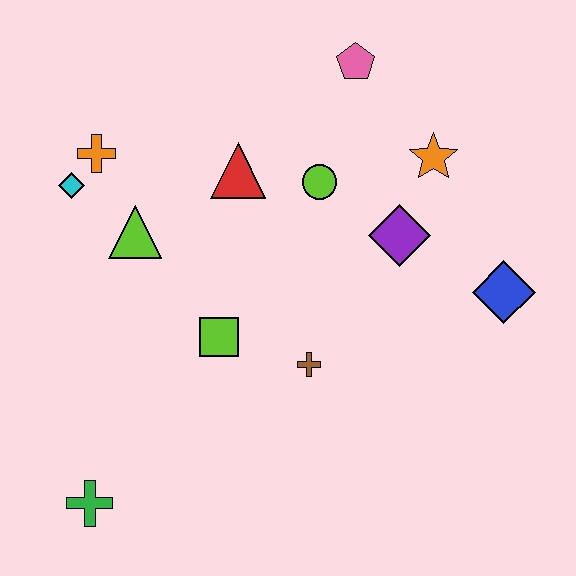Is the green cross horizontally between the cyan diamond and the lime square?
Yes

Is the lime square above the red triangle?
No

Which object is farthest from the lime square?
The pink pentagon is farthest from the lime square.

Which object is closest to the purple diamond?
The orange star is closest to the purple diamond.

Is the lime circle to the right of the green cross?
Yes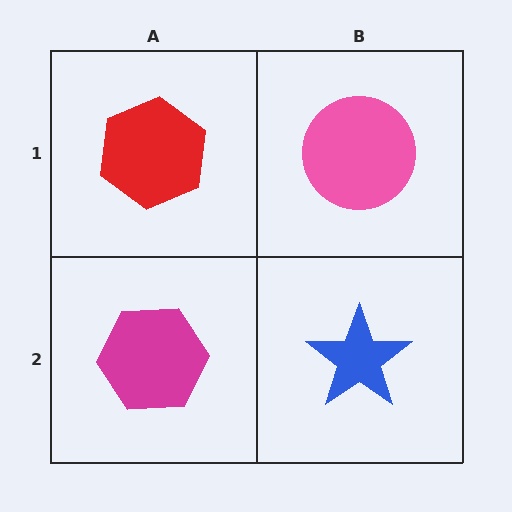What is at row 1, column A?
A red hexagon.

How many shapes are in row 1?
2 shapes.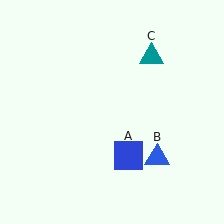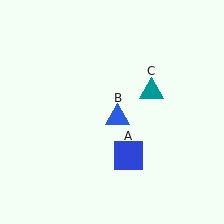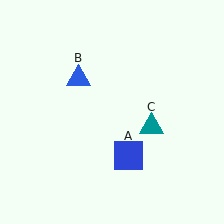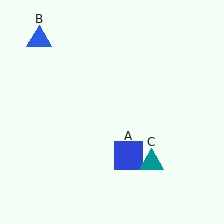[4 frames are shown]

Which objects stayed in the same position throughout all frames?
Blue square (object A) remained stationary.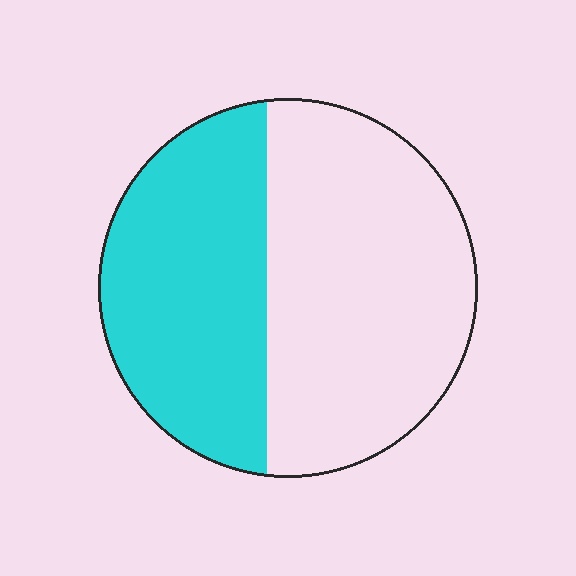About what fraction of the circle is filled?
About two fifths (2/5).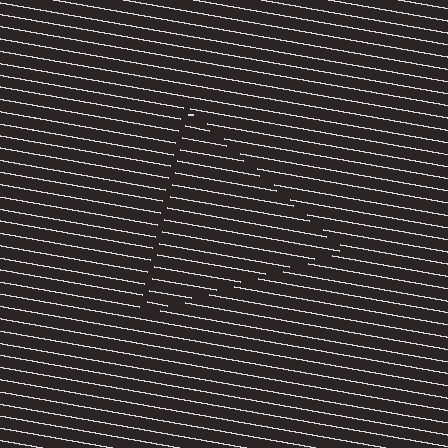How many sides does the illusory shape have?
3 sides — the line-ends trace a triangle.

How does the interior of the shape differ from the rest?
The interior of the shape contains the same grating, shifted by half a period — the contour is defined by the phase discontinuity where line-ends from the inner and outer gratings abut.